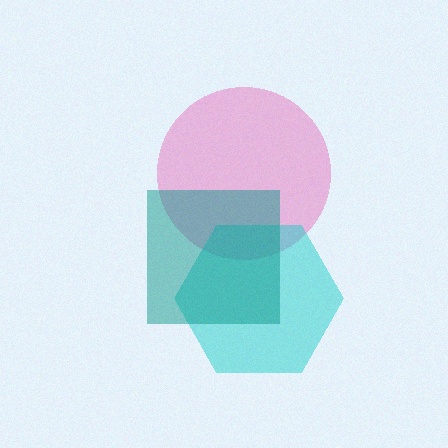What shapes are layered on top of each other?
The layered shapes are: a pink circle, a cyan hexagon, a teal square.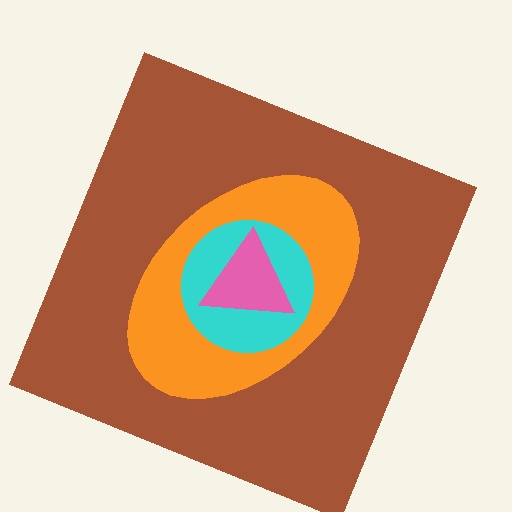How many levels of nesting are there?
4.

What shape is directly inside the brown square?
The orange ellipse.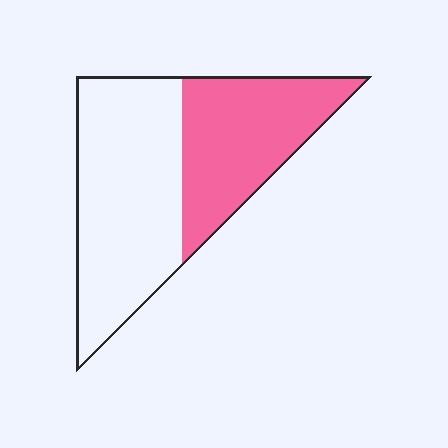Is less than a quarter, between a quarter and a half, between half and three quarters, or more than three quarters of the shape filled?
Between a quarter and a half.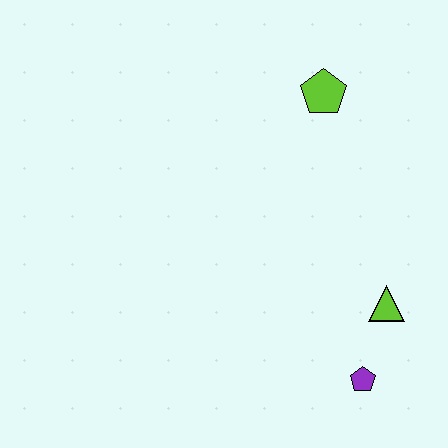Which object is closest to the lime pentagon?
The lime triangle is closest to the lime pentagon.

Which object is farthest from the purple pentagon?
The lime pentagon is farthest from the purple pentagon.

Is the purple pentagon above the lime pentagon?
No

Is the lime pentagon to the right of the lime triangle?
No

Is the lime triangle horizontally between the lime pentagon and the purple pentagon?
No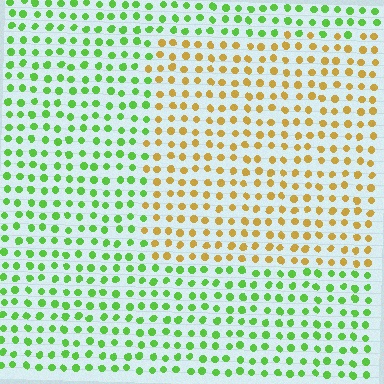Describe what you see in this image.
The image is filled with small lime elements in a uniform arrangement. A rectangle-shaped region is visible where the elements are tinted to a slightly different hue, forming a subtle color boundary.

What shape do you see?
I see a rectangle.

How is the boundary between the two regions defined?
The boundary is defined purely by a slight shift in hue (about 65 degrees). Spacing, size, and orientation are identical on both sides.